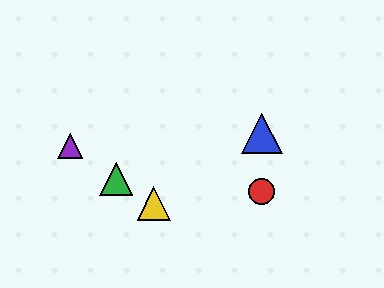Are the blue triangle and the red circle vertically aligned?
Yes, both are at x≈262.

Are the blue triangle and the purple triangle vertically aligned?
No, the blue triangle is at x≈262 and the purple triangle is at x≈70.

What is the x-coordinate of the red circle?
The red circle is at x≈262.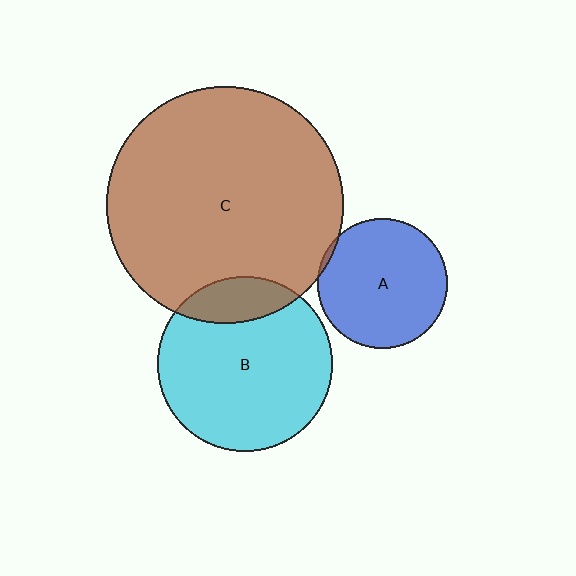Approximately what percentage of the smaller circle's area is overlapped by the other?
Approximately 15%.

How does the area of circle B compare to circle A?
Approximately 1.8 times.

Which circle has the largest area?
Circle C (brown).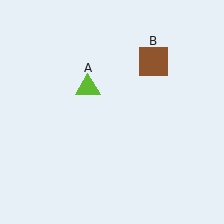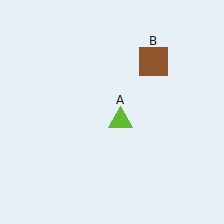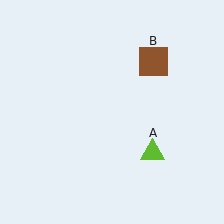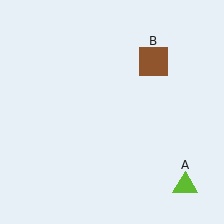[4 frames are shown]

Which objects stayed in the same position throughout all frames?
Brown square (object B) remained stationary.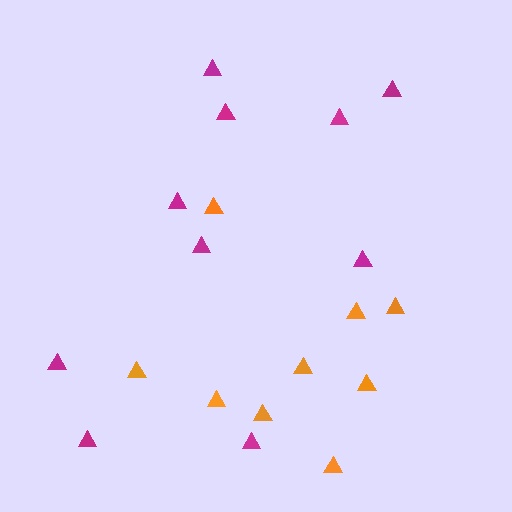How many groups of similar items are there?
There are 2 groups: one group of orange triangles (9) and one group of magenta triangles (10).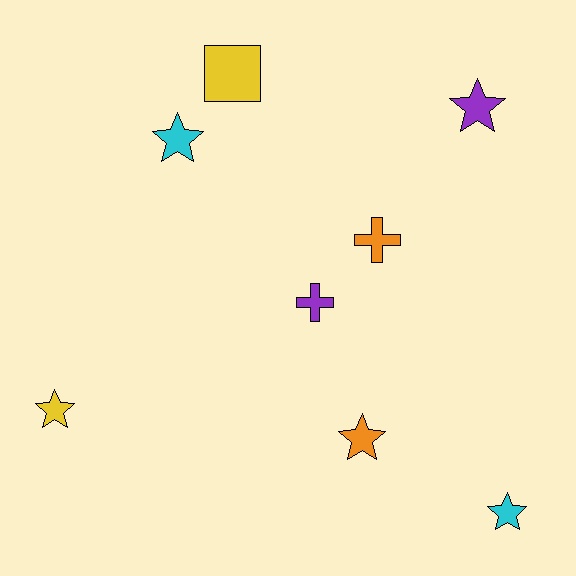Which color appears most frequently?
Yellow, with 2 objects.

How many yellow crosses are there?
There are no yellow crosses.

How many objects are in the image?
There are 8 objects.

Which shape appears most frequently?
Star, with 5 objects.